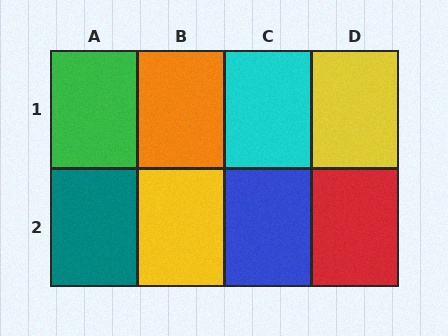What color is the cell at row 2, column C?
Blue.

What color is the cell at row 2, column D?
Red.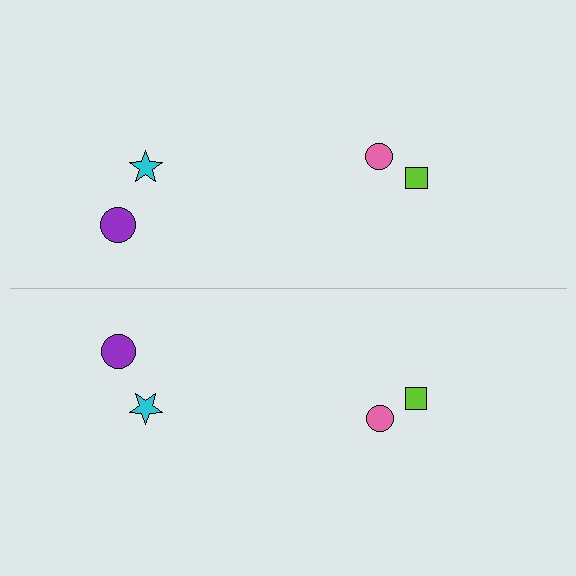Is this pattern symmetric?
Yes, this pattern has bilateral (reflection) symmetry.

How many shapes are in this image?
There are 8 shapes in this image.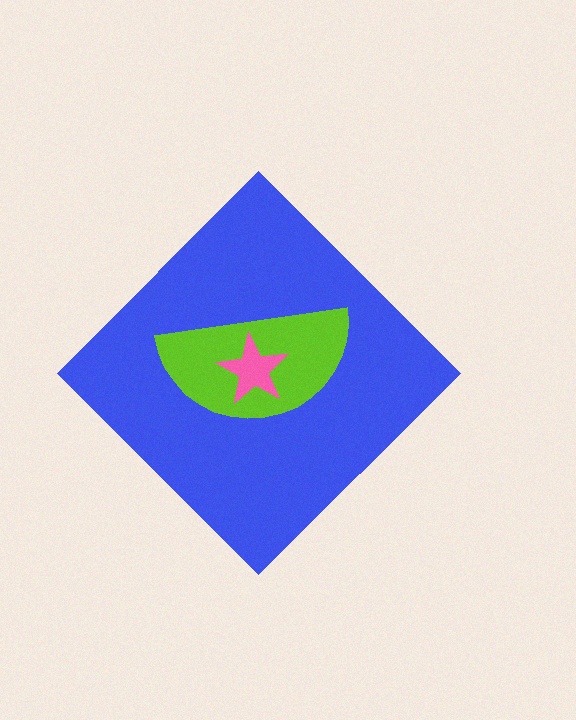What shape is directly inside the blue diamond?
The lime semicircle.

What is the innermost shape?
The pink star.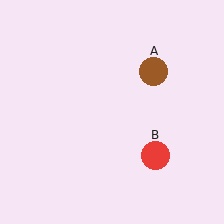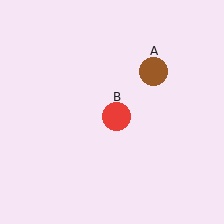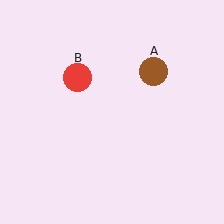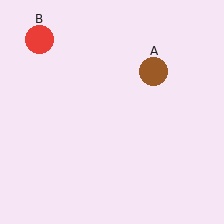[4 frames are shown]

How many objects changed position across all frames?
1 object changed position: red circle (object B).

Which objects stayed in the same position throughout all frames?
Brown circle (object A) remained stationary.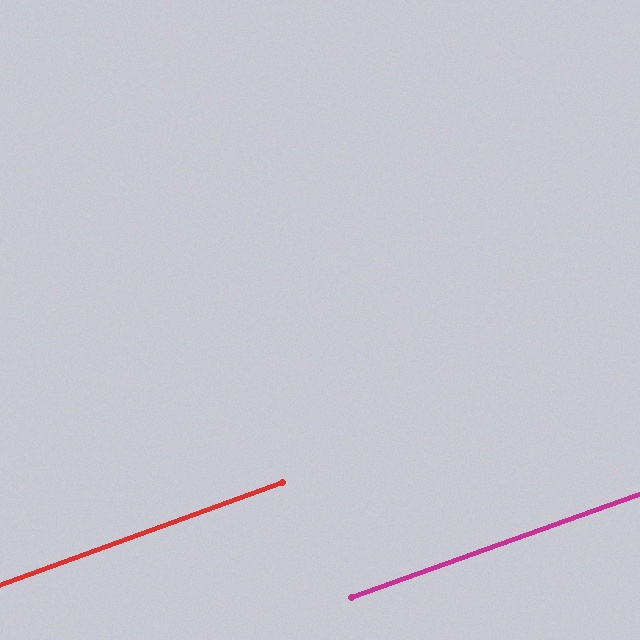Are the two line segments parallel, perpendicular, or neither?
Parallel — their directions differ by only 0.1°.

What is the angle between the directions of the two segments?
Approximately 0 degrees.